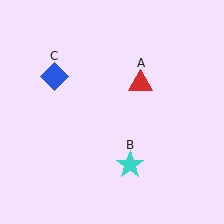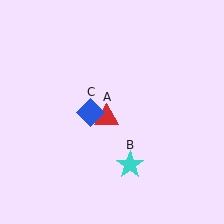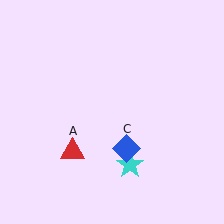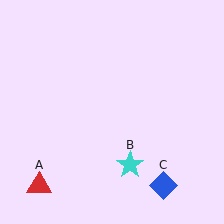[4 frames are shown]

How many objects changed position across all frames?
2 objects changed position: red triangle (object A), blue diamond (object C).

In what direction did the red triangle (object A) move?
The red triangle (object A) moved down and to the left.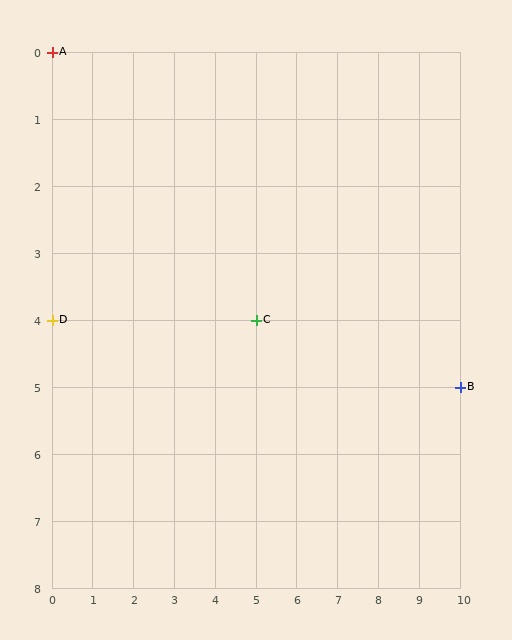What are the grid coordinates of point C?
Point C is at grid coordinates (5, 4).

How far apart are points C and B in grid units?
Points C and B are 5 columns and 1 row apart (about 5.1 grid units diagonally).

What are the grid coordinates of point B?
Point B is at grid coordinates (10, 5).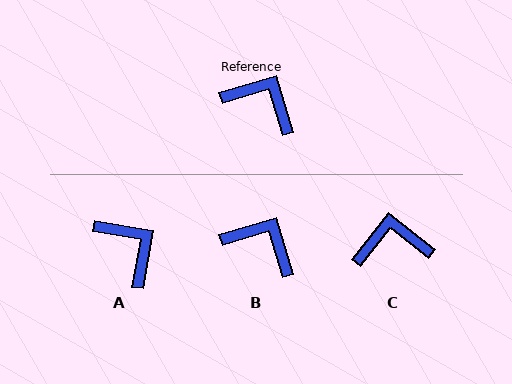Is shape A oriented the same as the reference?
No, it is off by about 26 degrees.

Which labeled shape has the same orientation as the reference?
B.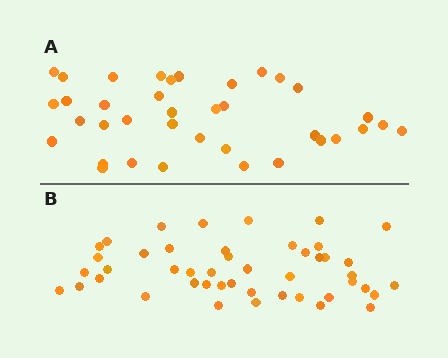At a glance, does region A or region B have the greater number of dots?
Region B (the bottom region) has more dots.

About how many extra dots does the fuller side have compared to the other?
Region B has roughly 8 or so more dots than region A.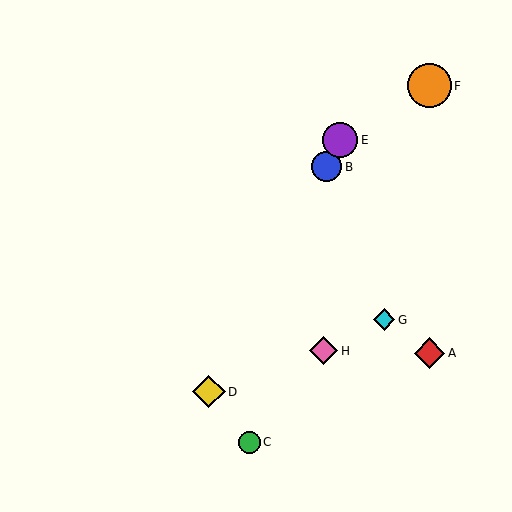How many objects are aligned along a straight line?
3 objects (B, D, E) are aligned along a straight line.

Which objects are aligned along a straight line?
Objects B, D, E are aligned along a straight line.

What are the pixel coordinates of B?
Object B is at (326, 167).